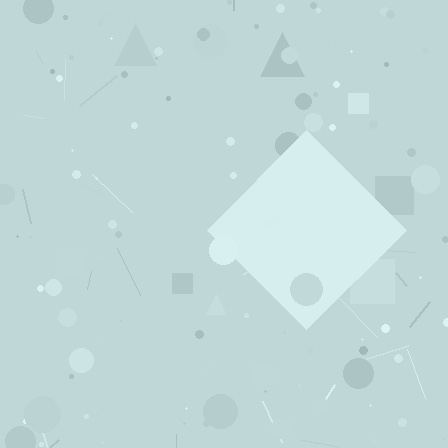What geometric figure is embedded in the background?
A diamond is embedded in the background.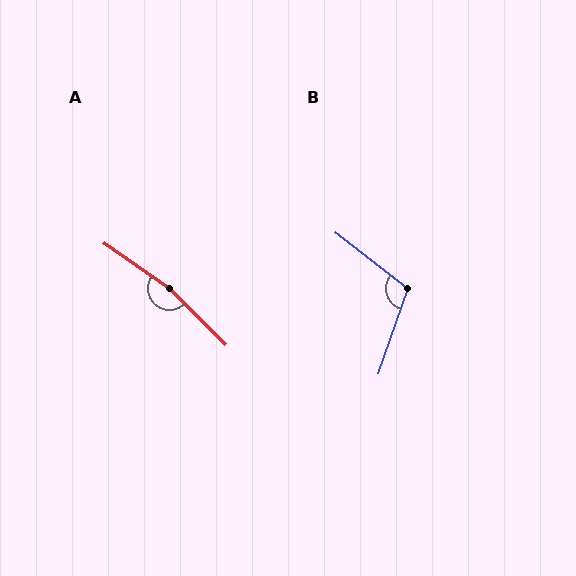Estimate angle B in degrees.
Approximately 109 degrees.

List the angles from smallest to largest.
B (109°), A (170°).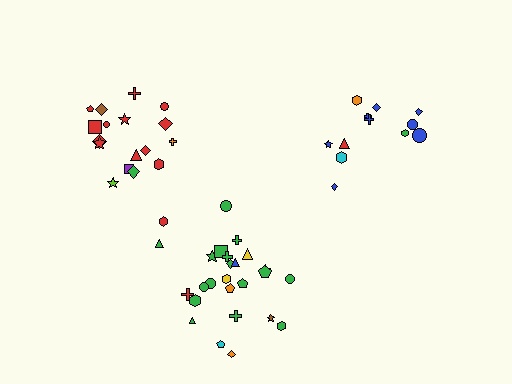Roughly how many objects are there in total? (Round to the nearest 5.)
Roughly 55 objects in total.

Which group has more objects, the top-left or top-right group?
The top-left group.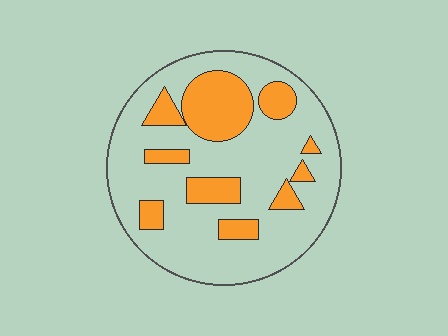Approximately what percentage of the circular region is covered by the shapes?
Approximately 25%.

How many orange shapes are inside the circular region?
10.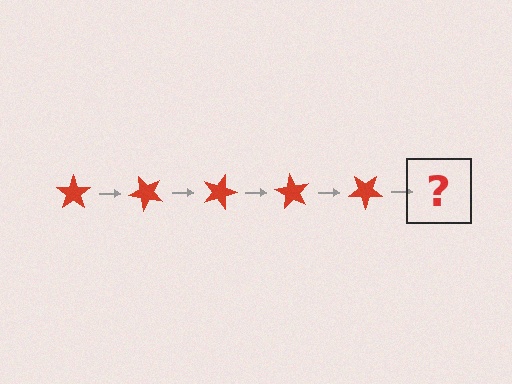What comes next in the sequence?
The next element should be a red star rotated 225 degrees.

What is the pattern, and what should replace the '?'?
The pattern is that the star rotates 45 degrees each step. The '?' should be a red star rotated 225 degrees.